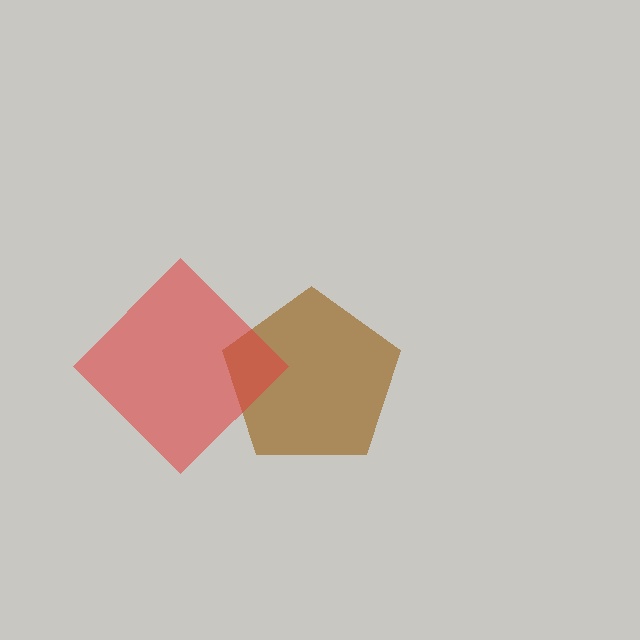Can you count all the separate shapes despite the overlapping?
Yes, there are 2 separate shapes.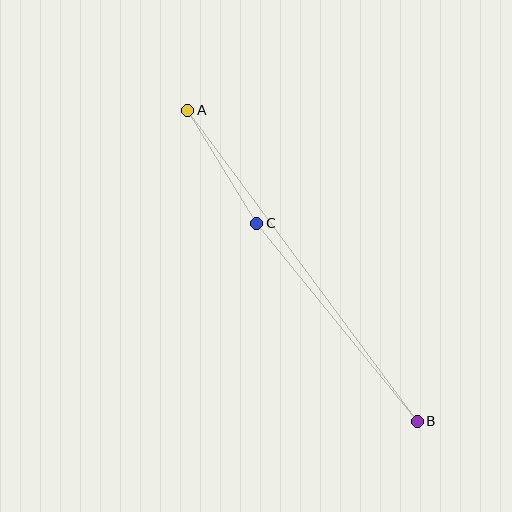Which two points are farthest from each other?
Points A and B are farthest from each other.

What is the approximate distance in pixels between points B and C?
The distance between B and C is approximately 255 pixels.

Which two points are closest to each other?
Points A and C are closest to each other.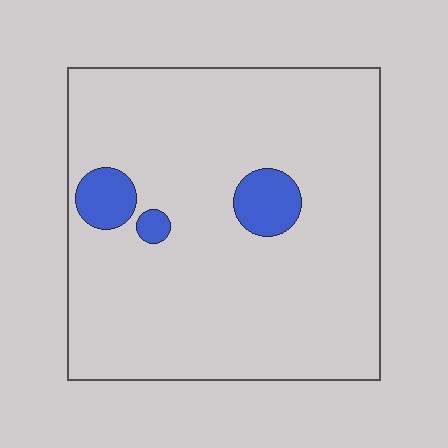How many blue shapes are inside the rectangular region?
3.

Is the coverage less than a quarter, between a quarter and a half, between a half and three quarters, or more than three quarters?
Less than a quarter.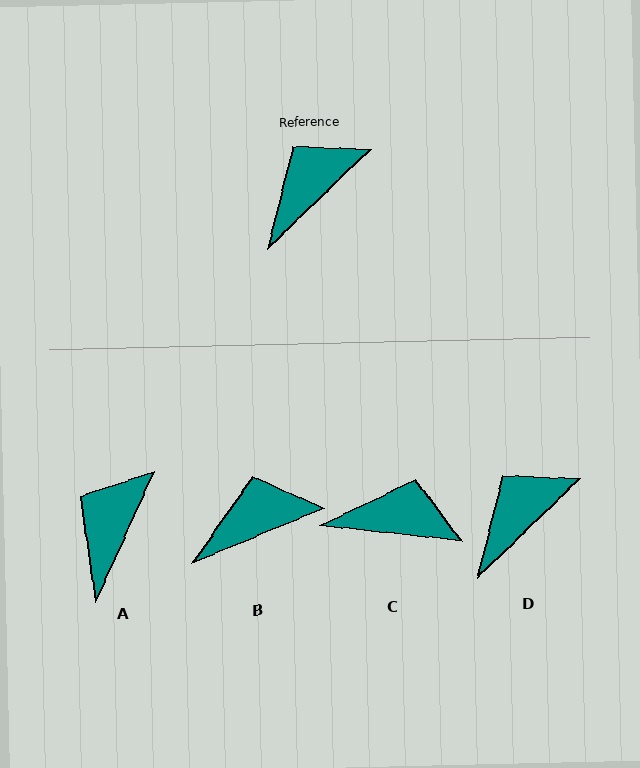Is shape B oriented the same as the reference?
No, it is off by about 21 degrees.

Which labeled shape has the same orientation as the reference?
D.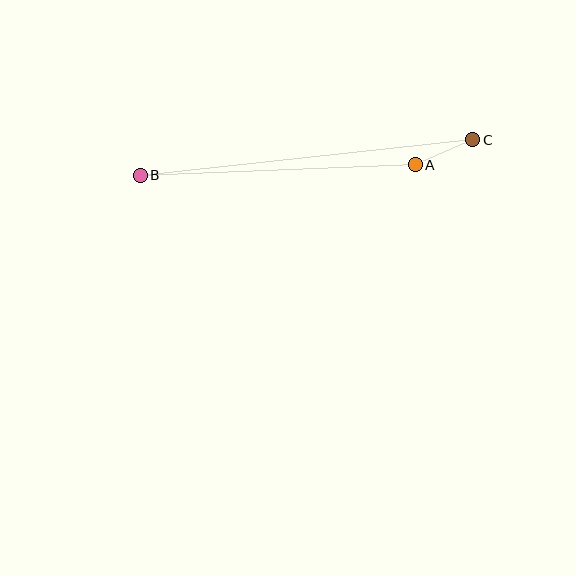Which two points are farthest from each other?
Points B and C are farthest from each other.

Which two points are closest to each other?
Points A and C are closest to each other.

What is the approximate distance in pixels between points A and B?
The distance between A and B is approximately 275 pixels.